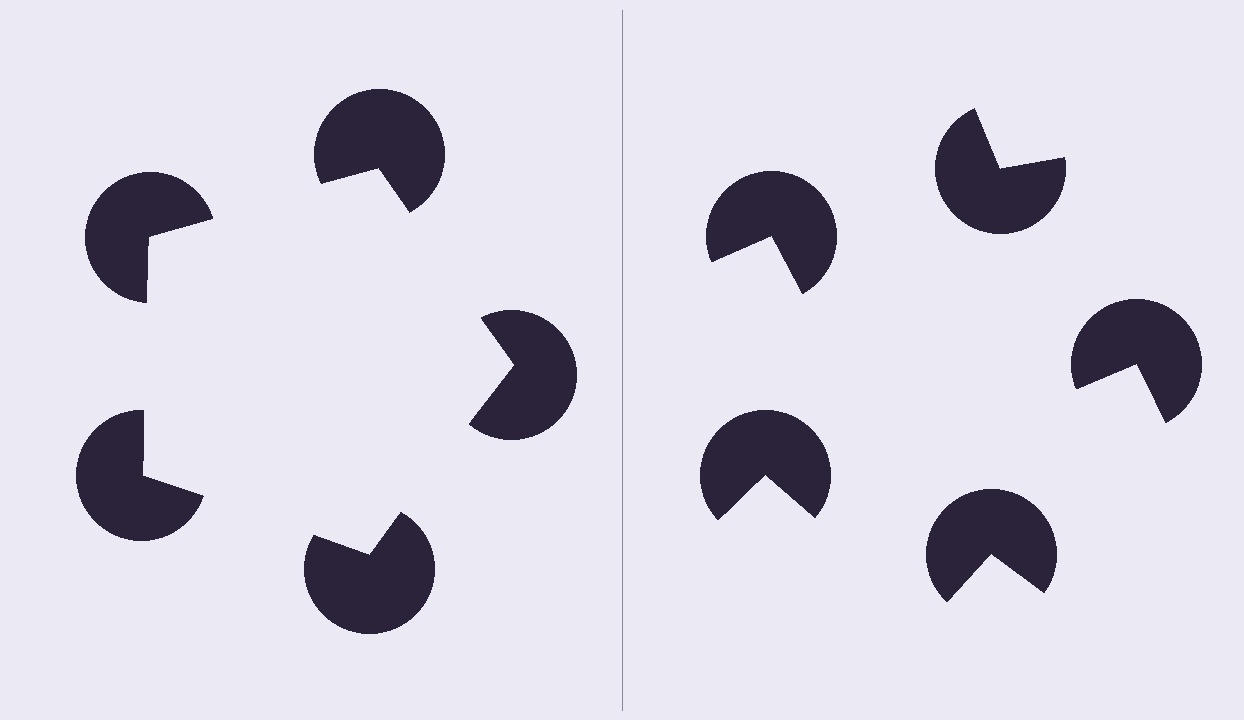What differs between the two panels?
The pac-man discs are positioned identically on both sides; only the wedge orientations differ. On the left they align to a pentagon; on the right they are misaligned.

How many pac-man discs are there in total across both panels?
10 — 5 on each side.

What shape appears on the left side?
An illusory pentagon.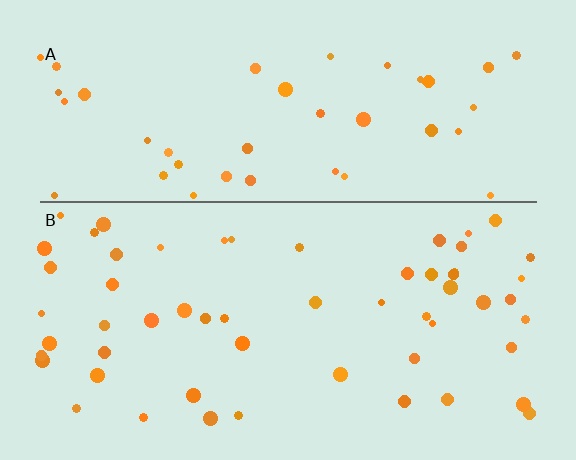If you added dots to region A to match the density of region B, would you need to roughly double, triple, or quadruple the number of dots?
Approximately double.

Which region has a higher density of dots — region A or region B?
B (the bottom).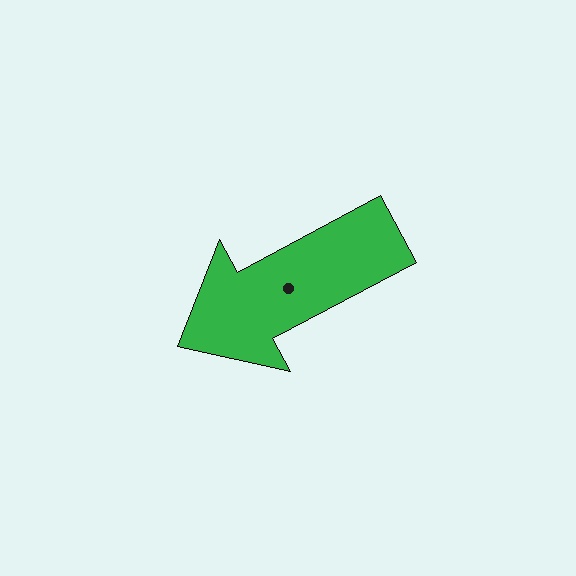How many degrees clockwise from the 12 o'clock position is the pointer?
Approximately 242 degrees.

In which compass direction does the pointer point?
Southwest.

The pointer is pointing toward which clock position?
Roughly 8 o'clock.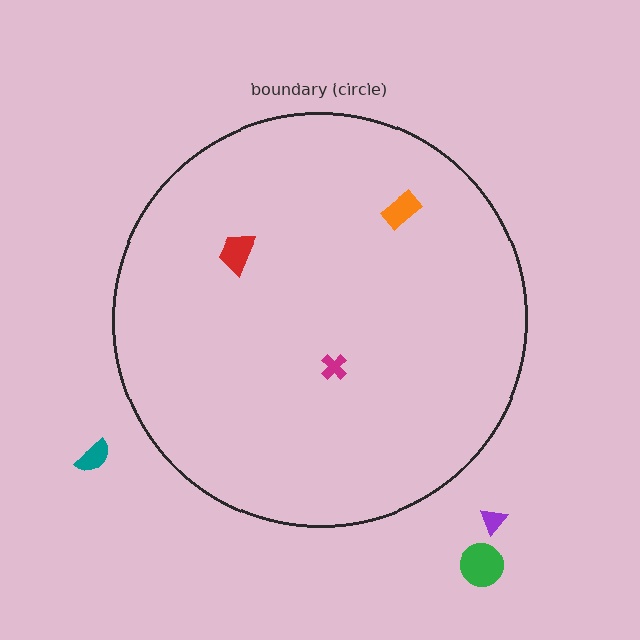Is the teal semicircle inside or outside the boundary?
Outside.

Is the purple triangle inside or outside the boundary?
Outside.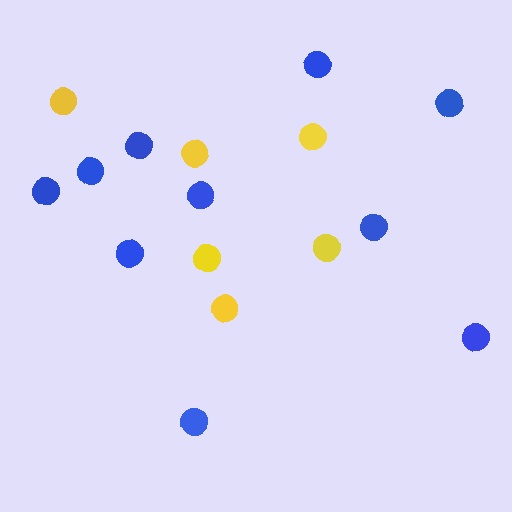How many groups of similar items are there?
There are 2 groups: one group of yellow circles (6) and one group of blue circles (10).